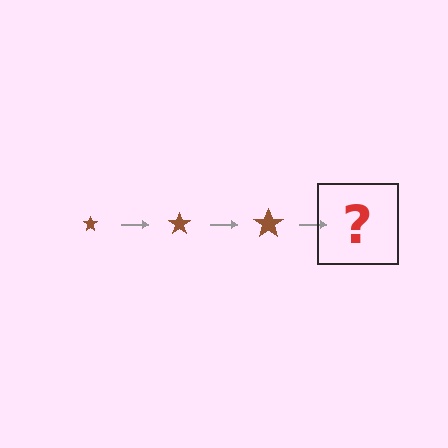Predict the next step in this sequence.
The next step is a brown star, larger than the previous one.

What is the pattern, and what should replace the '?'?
The pattern is that the star gets progressively larger each step. The '?' should be a brown star, larger than the previous one.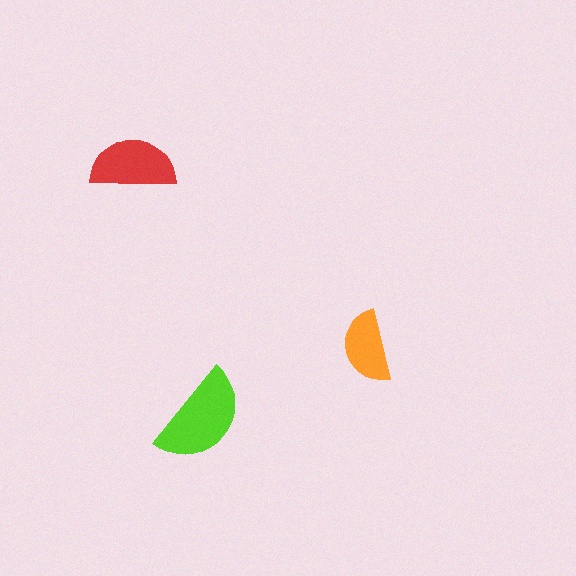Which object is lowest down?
The lime semicircle is bottommost.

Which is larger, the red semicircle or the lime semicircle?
The lime one.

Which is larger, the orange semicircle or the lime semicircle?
The lime one.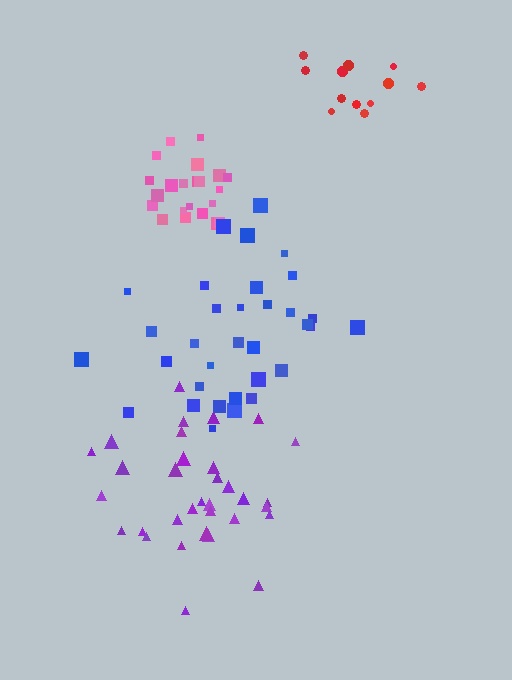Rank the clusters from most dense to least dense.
pink, red, blue, purple.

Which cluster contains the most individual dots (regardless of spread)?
Purple (33).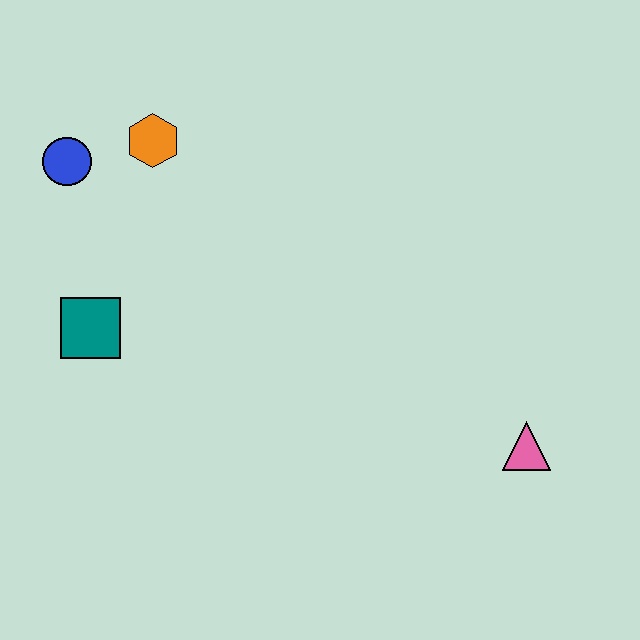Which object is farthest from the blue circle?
The pink triangle is farthest from the blue circle.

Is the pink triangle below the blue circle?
Yes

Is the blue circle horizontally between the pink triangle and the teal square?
No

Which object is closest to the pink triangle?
The teal square is closest to the pink triangle.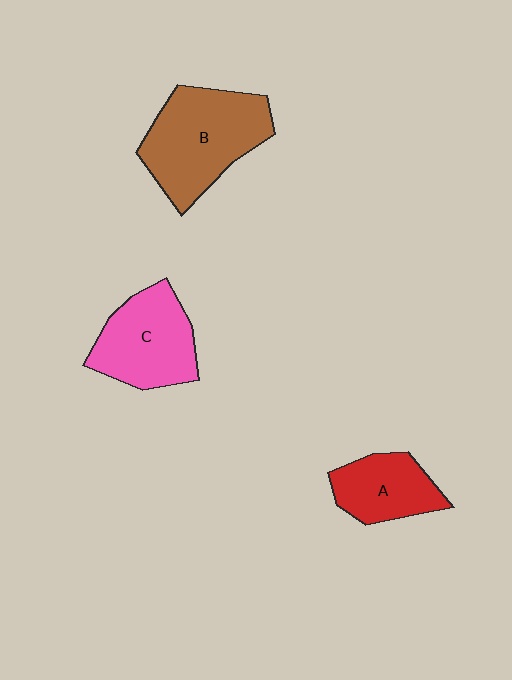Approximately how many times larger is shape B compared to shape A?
Approximately 1.7 times.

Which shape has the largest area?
Shape B (brown).